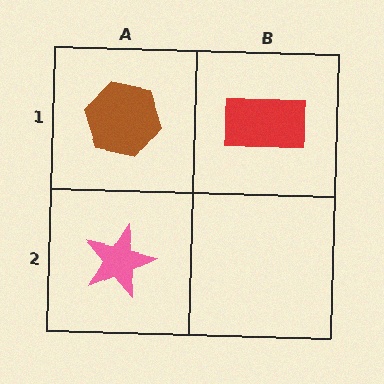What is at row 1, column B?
A red rectangle.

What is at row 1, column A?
A brown hexagon.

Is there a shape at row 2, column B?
No, that cell is empty.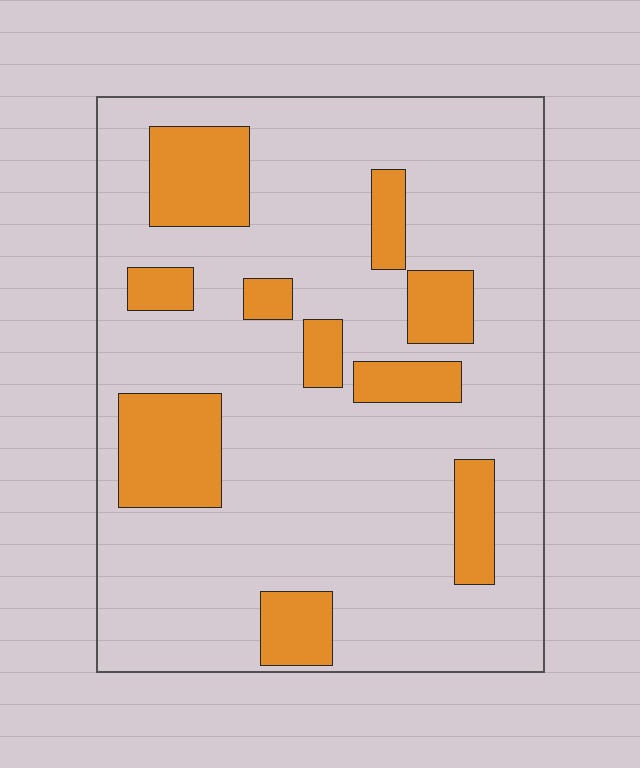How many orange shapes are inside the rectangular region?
10.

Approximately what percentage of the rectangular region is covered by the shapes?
Approximately 20%.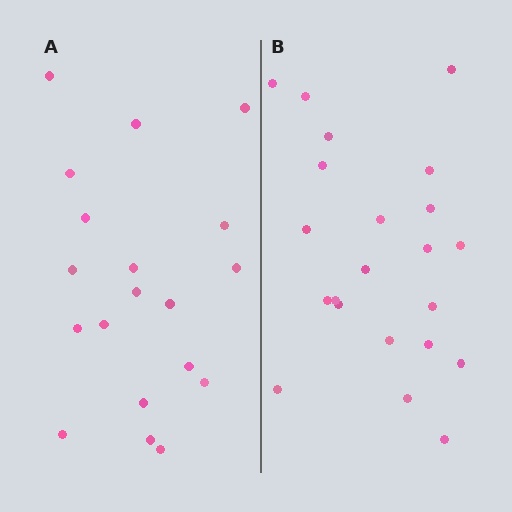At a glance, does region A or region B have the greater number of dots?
Region B (the right region) has more dots.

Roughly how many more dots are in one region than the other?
Region B has just a few more — roughly 2 or 3 more dots than region A.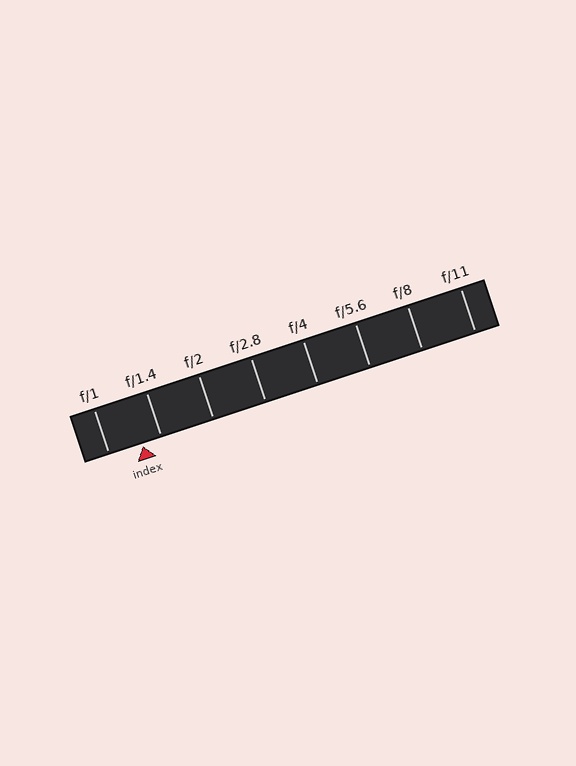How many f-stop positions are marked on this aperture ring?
There are 8 f-stop positions marked.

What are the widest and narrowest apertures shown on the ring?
The widest aperture shown is f/1 and the narrowest is f/11.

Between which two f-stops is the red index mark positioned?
The index mark is between f/1 and f/1.4.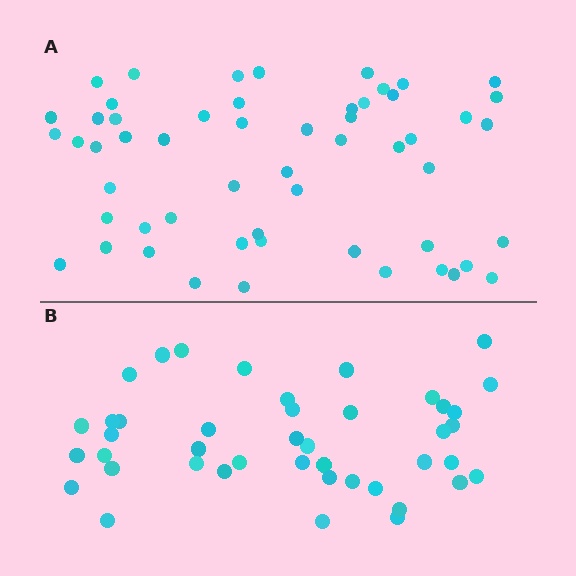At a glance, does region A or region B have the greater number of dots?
Region A (the top region) has more dots.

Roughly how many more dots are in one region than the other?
Region A has roughly 12 or so more dots than region B.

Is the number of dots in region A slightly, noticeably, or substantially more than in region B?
Region A has noticeably more, but not dramatically so. The ratio is roughly 1.3 to 1.